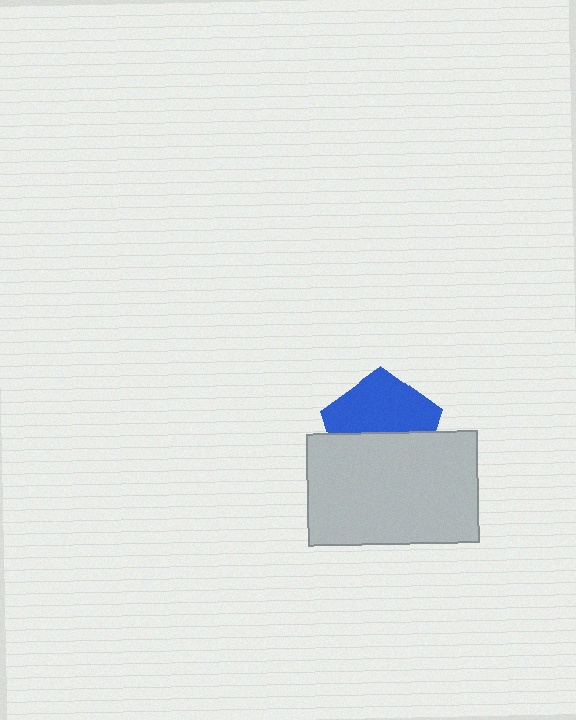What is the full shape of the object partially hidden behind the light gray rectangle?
The partially hidden object is a blue pentagon.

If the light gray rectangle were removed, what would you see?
You would see the complete blue pentagon.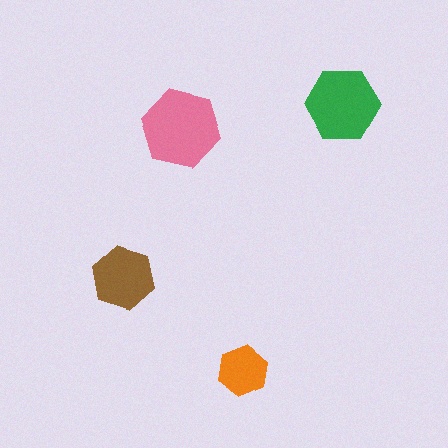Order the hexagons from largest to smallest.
the pink one, the green one, the brown one, the orange one.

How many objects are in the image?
There are 4 objects in the image.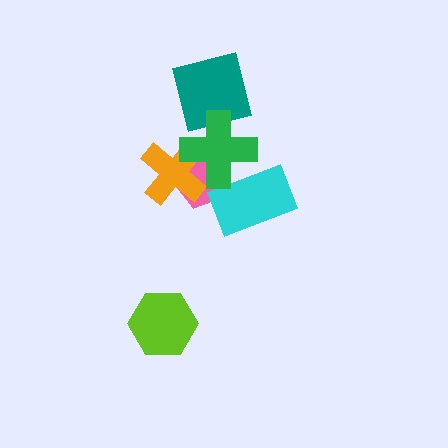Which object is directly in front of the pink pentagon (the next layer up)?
The orange cross is directly in front of the pink pentagon.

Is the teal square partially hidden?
Yes, it is partially covered by another shape.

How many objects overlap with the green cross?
4 objects overlap with the green cross.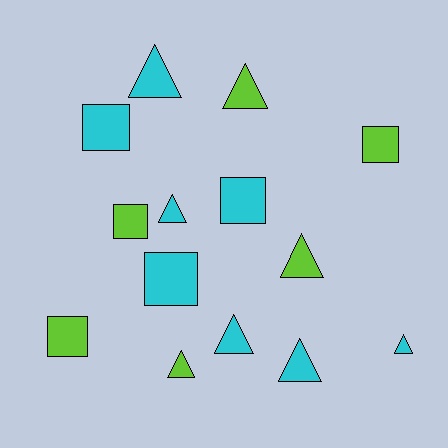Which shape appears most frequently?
Triangle, with 8 objects.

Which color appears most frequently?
Cyan, with 8 objects.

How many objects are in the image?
There are 14 objects.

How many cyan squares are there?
There are 3 cyan squares.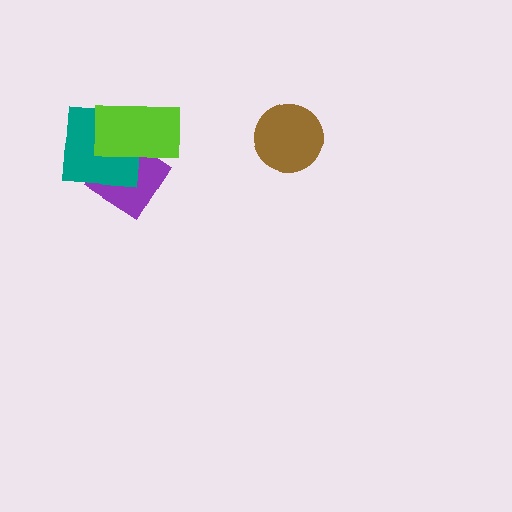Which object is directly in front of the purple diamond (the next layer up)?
The teal square is directly in front of the purple diamond.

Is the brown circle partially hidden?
No, no other shape covers it.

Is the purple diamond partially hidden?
Yes, it is partially covered by another shape.